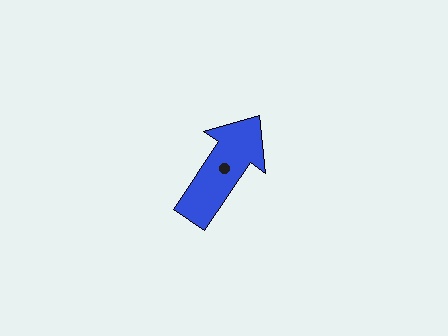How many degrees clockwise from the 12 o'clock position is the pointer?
Approximately 34 degrees.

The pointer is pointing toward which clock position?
Roughly 1 o'clock.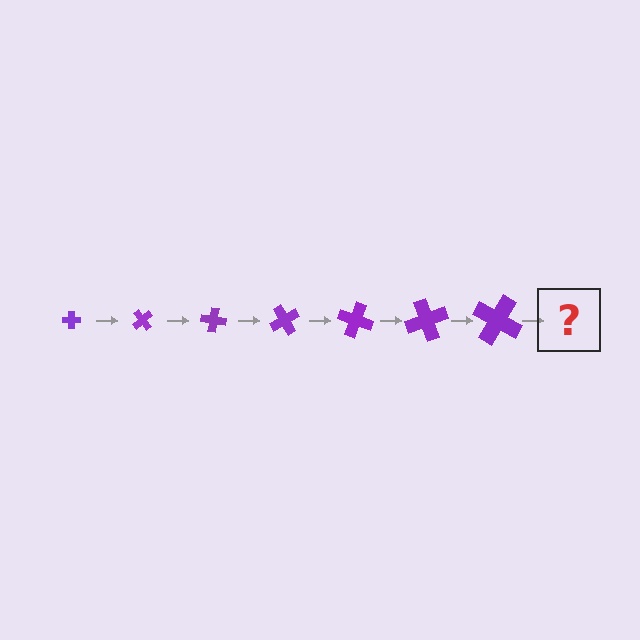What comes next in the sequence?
The next element should be a cross, larger than the previous one and rotated 350 degrees from the start.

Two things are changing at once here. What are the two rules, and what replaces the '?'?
The two rules are that the cross grows larger each step and it rotates 50 degrees each step. The '?' should be a cross, larger than the previous one and rotated 350 degrees from the start.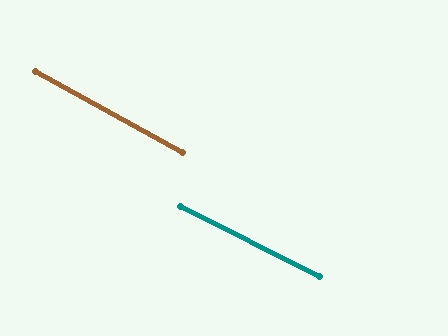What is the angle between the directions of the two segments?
Approximately 2 degrees.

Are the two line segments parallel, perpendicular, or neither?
Parallel — their directions differ by only 1.8°.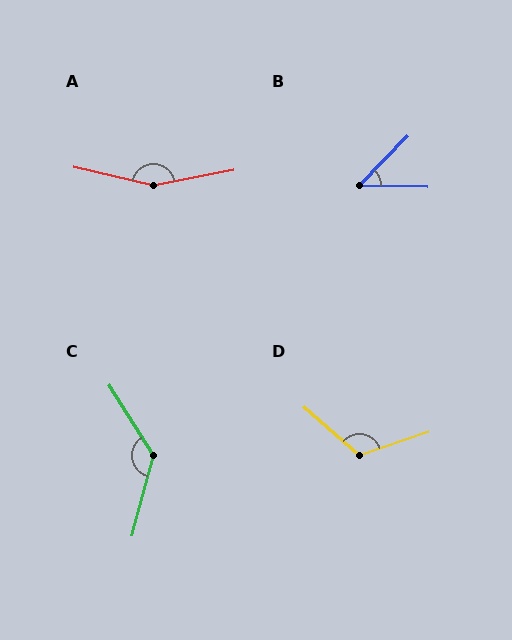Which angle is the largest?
A, at approximately 156 degrees.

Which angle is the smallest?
B, at approximately 46 degrees.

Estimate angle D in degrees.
Approximately 119 degrees.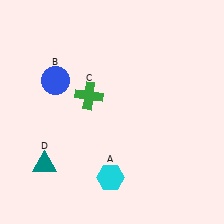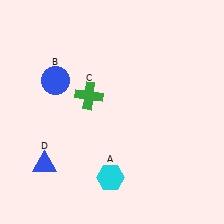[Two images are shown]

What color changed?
The triangle (D) changed from teal in Image 1 to blue in Image 2.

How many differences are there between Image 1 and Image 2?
There is 1 difference between the two images.